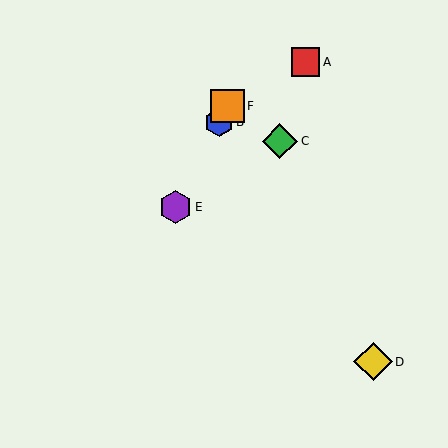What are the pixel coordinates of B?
Object B is at (219, 122).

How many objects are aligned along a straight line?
3 objects (B, E, F) are aligned along a straight line.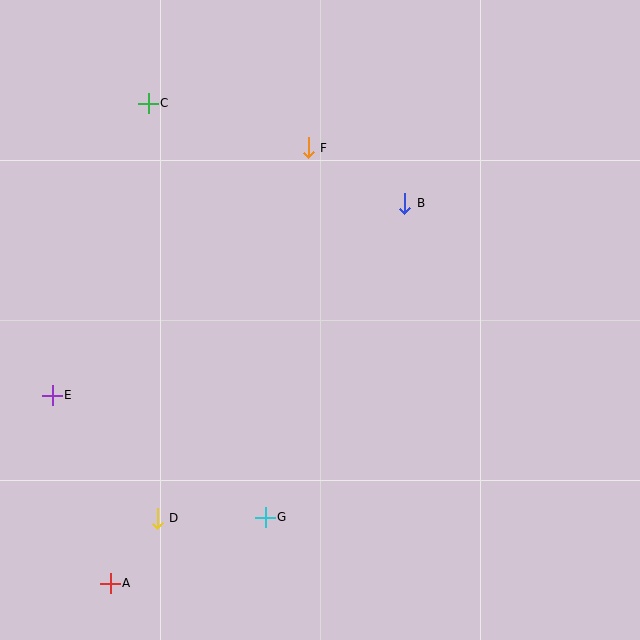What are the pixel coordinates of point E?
Point E is at (52, 395).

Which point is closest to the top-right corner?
Point B is closest to the top-right corner.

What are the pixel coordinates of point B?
Point B is at (405, 203).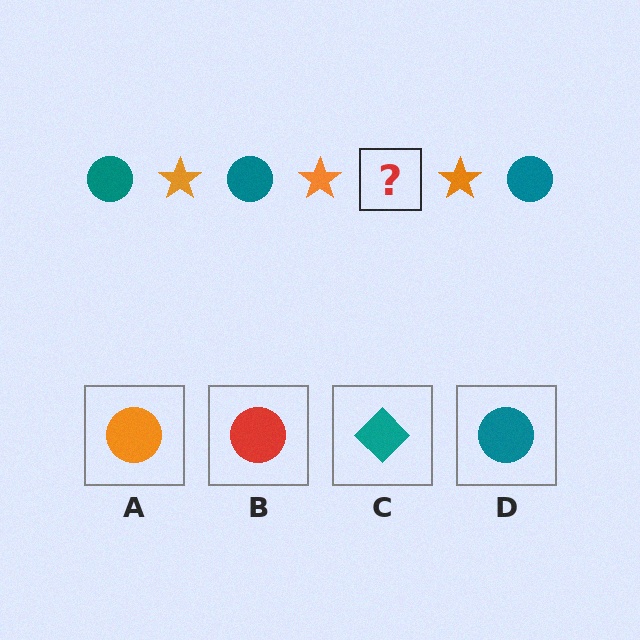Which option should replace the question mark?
Option D.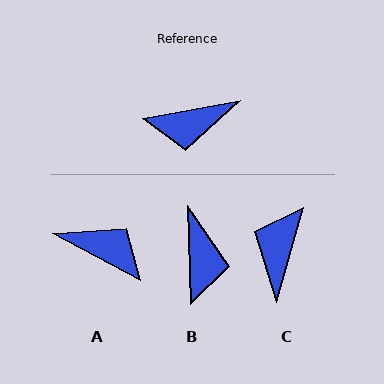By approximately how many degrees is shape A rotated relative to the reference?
Approximately 141 degrees counter-clockwise.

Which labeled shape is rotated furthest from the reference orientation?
A, about 141 degrees away.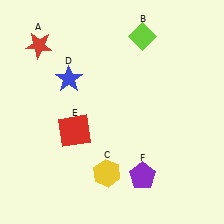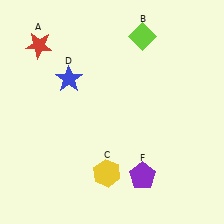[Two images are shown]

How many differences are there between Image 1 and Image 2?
There is 1 difference between the two images.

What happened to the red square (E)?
The red square (E) was removed in Image 2. It was in the bottom-left area of Image 1.